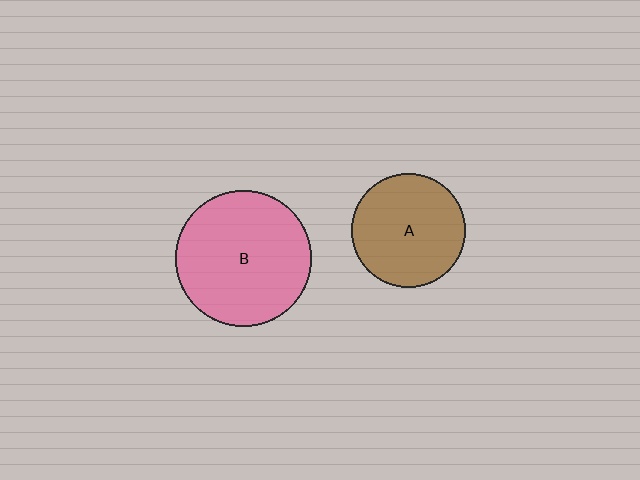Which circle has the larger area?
Circle B (pink).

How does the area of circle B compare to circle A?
Approximately 1.4 times.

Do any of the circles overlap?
No, none of the circles overlap.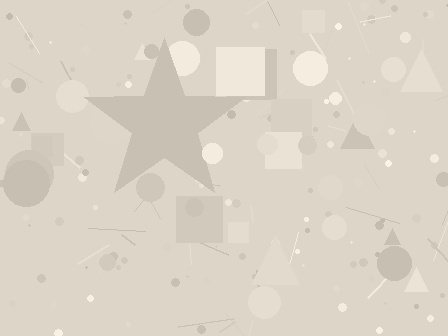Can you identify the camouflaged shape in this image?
The camouflaged shape is a star.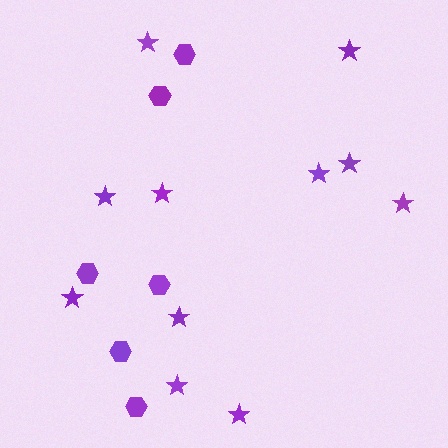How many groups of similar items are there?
There are 2 groups: one group of stars (11) and one group of hexagons (6).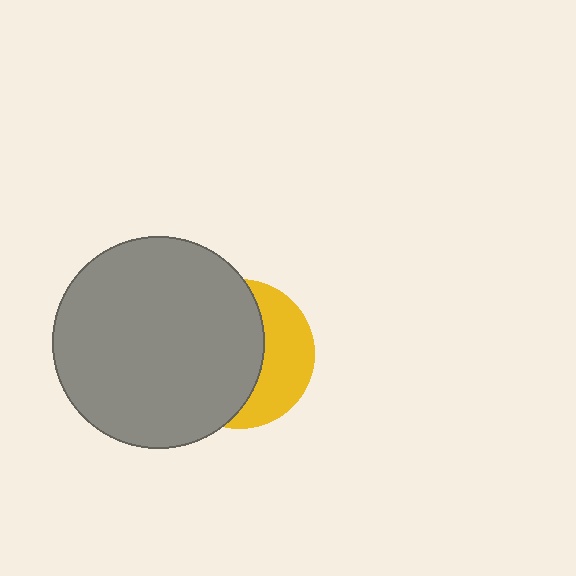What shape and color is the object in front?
The object in front is a gray circle.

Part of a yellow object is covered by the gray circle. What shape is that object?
It is a circle.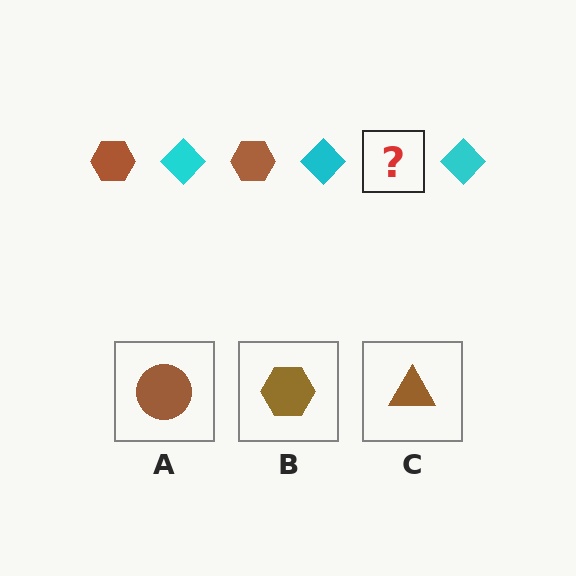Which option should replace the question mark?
Option B.